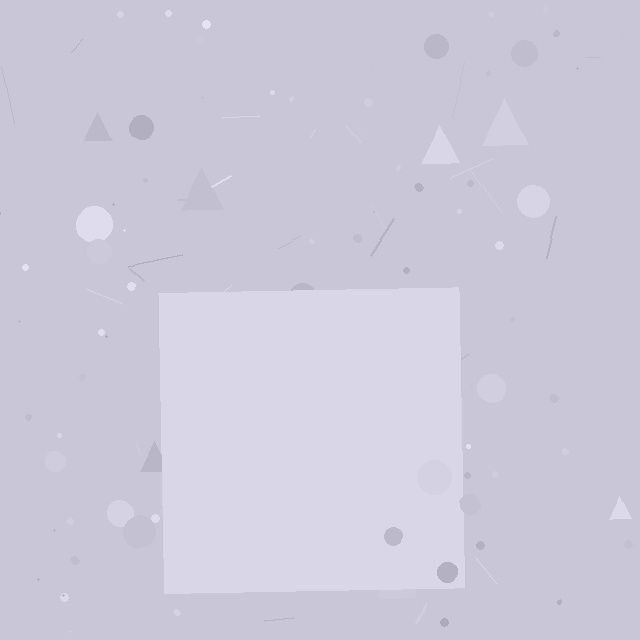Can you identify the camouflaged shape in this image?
The camouflaged shape is a square.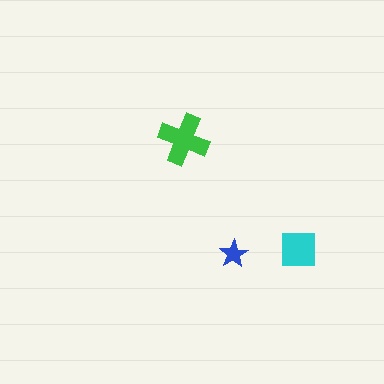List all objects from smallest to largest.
The blue star, the cyan square, the green cross.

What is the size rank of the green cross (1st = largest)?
1st.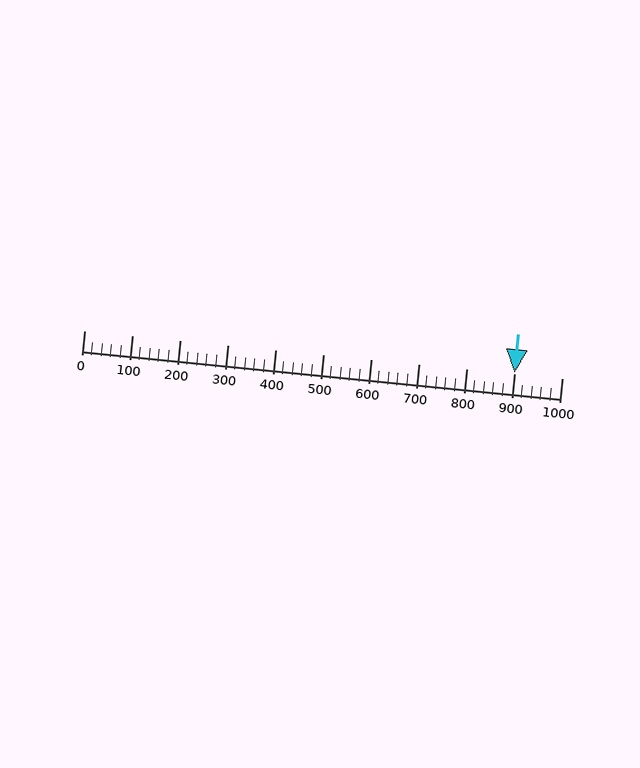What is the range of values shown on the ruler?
The ruler shows values from 0 to 1000.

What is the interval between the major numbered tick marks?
The major tick marks are spaced 100 units apart.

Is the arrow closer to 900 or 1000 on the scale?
The arrow is closer to 900.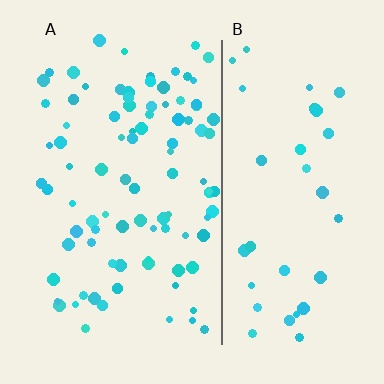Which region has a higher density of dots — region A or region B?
A (the left).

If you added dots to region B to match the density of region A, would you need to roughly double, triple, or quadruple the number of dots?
Approximately double.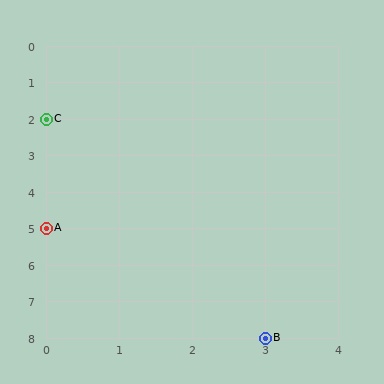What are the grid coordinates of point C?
Point C is at grid coordinates (0, 2).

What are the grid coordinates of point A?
Point A is at grid coordinates (0, 5).